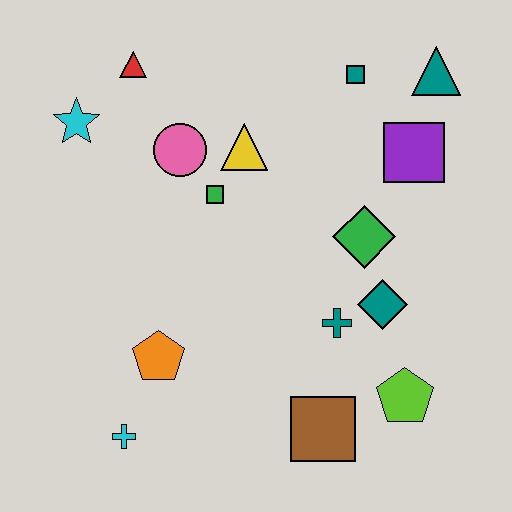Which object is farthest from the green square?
The lime pentagon is farthest from the green square.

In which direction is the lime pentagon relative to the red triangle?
The lime pentagon is below the red triangle.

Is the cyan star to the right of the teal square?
No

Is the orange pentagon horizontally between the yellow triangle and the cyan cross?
Yes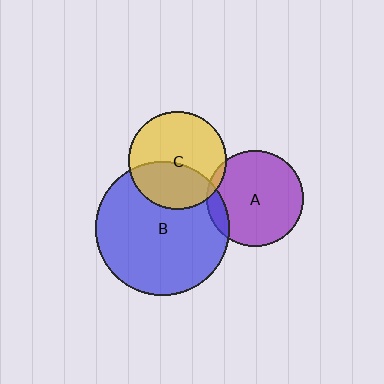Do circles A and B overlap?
Yes.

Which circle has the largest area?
Circle B (blue).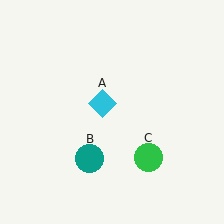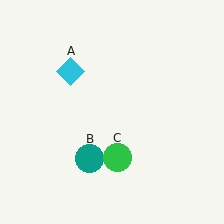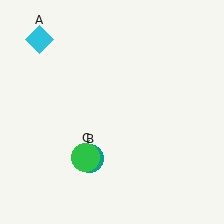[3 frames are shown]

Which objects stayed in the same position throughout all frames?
Teal circle (object B) remained stationary.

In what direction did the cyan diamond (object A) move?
The cyan diamond (object A) moved up and to the left.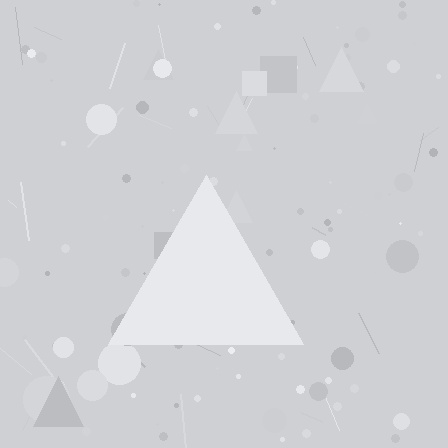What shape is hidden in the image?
A triangle is hidden in the image.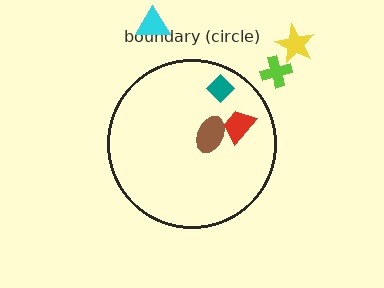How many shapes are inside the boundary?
3 inside, 3 outside.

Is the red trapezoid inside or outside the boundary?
Inside.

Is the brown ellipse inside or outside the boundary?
Inside.